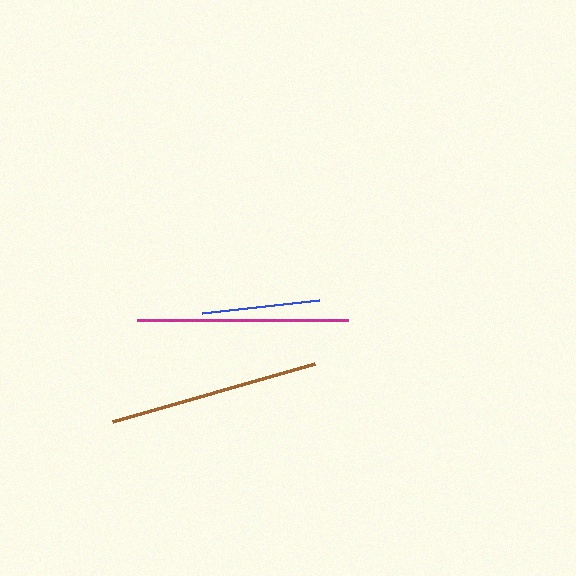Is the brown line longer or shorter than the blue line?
The brown line is longer than the blue line.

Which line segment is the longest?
The magenta line is the longest at approximately 212 pixels.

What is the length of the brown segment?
The brown segment is approximately 210 pixels long.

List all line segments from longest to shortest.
From longest to shortest: magenta, brown, blue.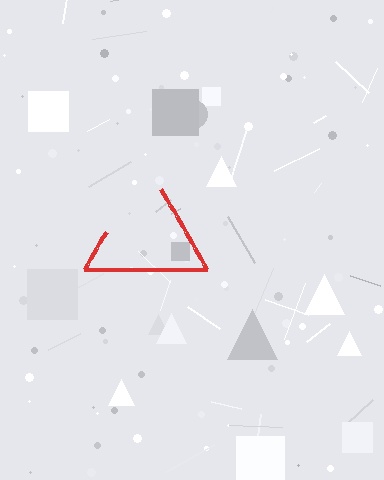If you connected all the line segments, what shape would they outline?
They would outline a triangle.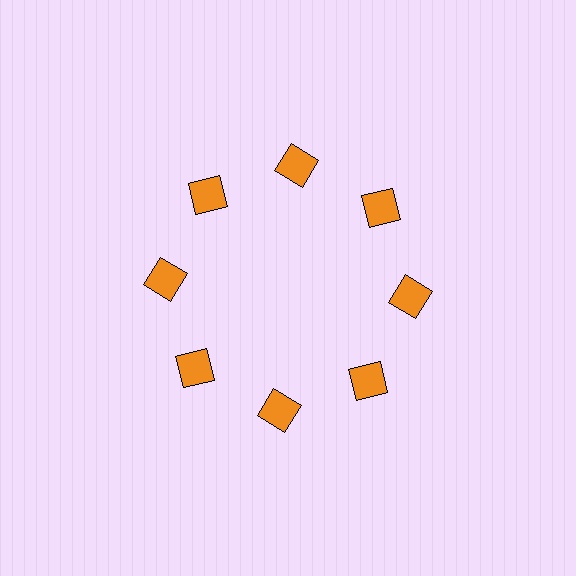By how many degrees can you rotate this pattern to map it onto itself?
The pattern maps onto itself every 45 degrees of rotation.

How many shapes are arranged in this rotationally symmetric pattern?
There are 8 shapes, arranged in 8 groups of 1.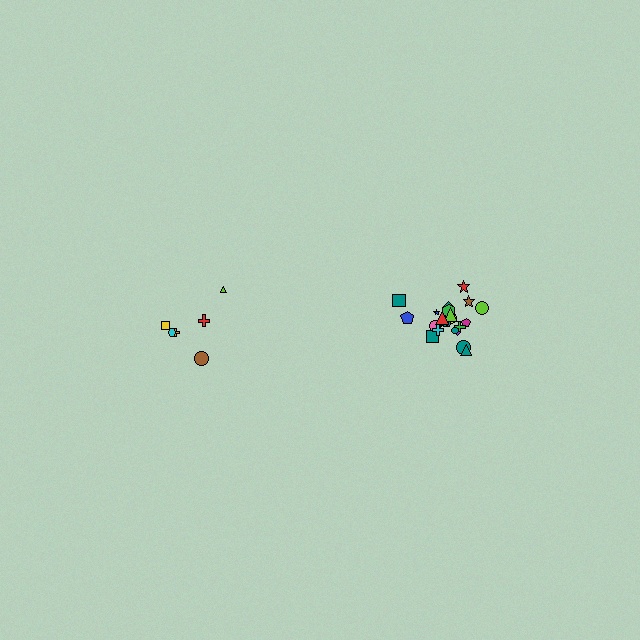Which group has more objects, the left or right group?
The right group.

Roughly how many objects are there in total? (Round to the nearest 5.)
Roughly 30 objects in total.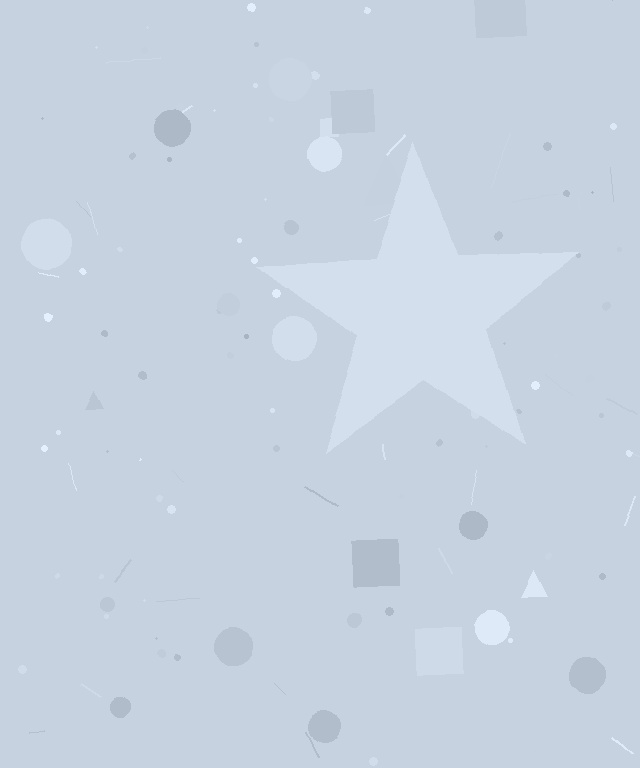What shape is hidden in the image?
A star is hidden in the image.